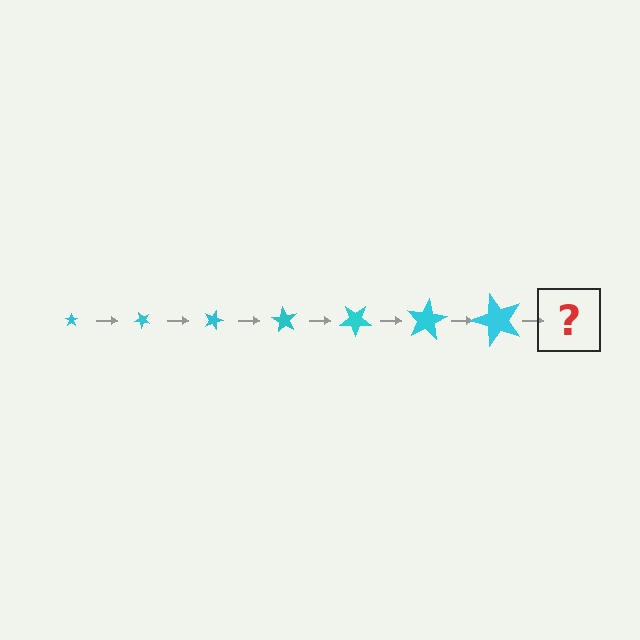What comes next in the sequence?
The next element should be a star, larger than the previous one and rotated 315 degrees from the start.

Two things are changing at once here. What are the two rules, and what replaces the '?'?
The two rules are that the star grows larger each step and it rotates 45 degrees each step. The '?' should be a star, larger than the previous one and rotated 315 degrees from the start.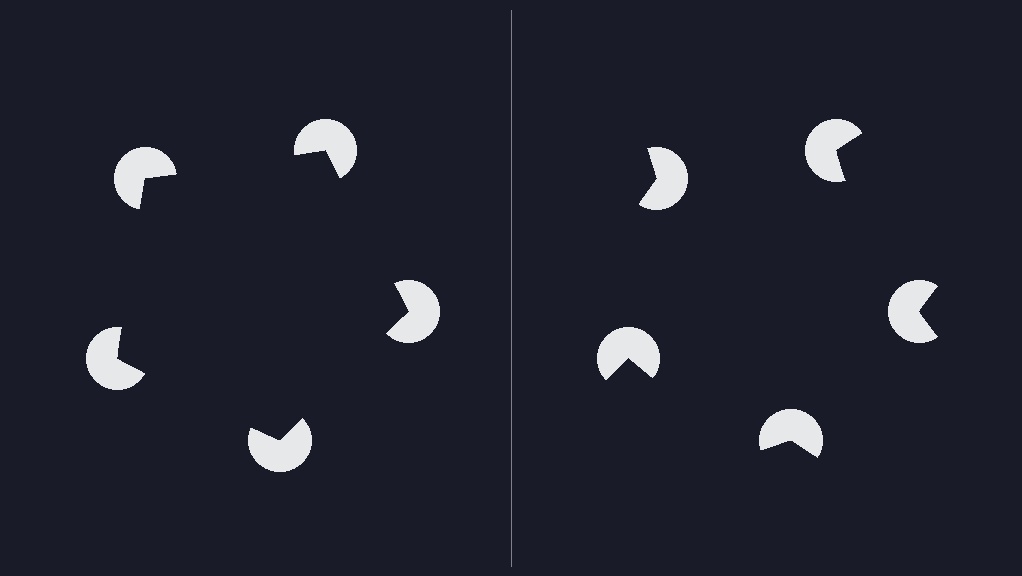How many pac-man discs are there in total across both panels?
10 — 5 on each side.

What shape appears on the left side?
An illusory pentagon.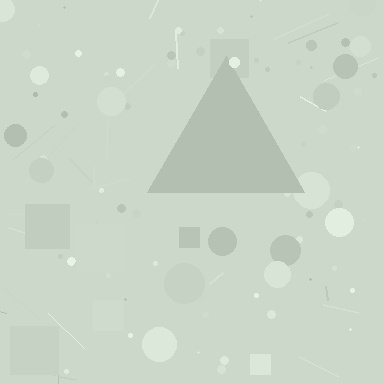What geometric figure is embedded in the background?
A triangle is embedded in the background.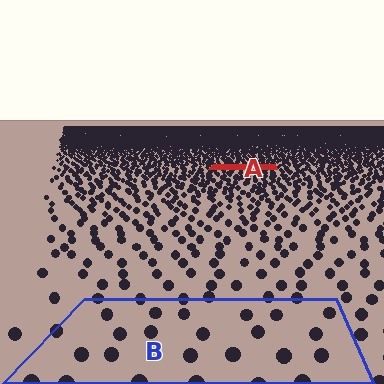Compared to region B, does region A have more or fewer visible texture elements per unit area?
Region A has more texture elements per unit area — they are packed more densely because it is farther away.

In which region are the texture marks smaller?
The texture marks are smaller in region A, because it is farther away.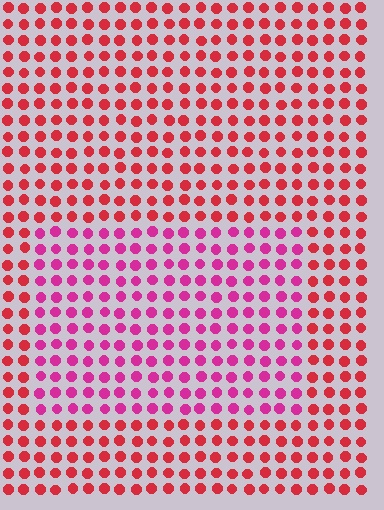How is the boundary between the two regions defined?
The boundary is defined purely by a slight shift in hue (about 34 degrees). Spacing, size, and orientation are identical on both sides.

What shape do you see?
I see a rectangle.